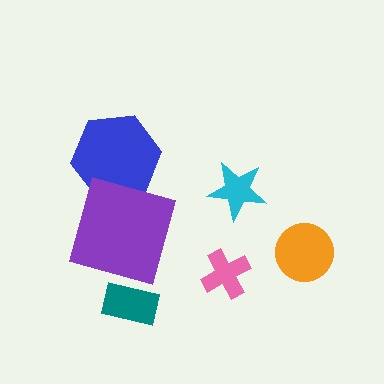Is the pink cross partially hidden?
No, no other shape covers it.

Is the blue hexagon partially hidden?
Yes, it is partially covered by another shape.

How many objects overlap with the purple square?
1 object overlaps with the purple square.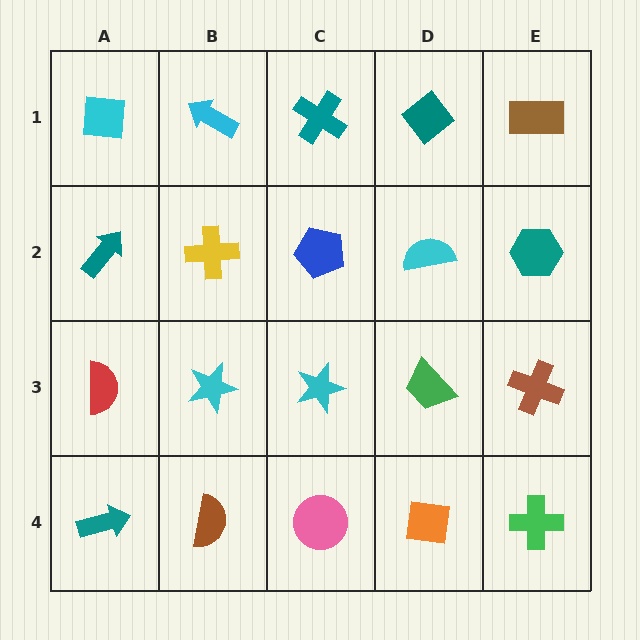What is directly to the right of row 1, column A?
A cyan arrow.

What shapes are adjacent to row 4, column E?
A brown cross (row 3, column E), an orange square (row 4, column D).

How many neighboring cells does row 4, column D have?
3.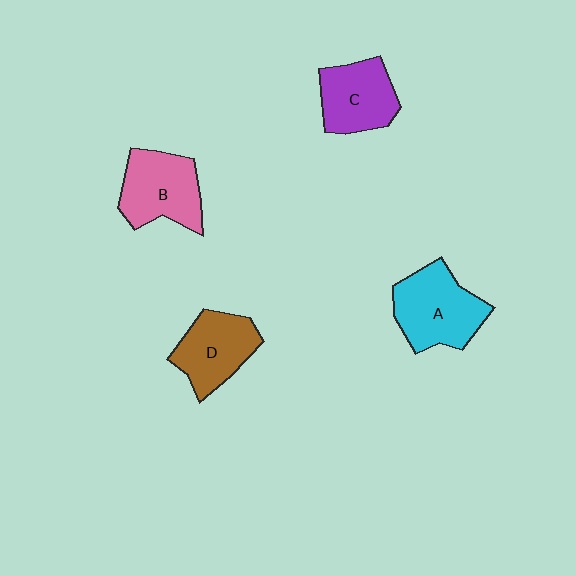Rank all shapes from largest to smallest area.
From largest to smallest: A (cyan), B (pink), D (brown), C (purple).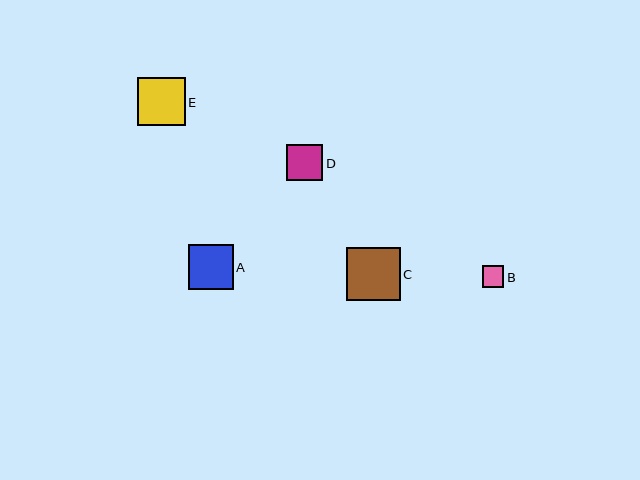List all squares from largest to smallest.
From largest to smallest: C, E, A, D, B.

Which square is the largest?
Square C is the largest with a size of approximately 53 pixels.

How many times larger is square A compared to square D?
Square A is approximately 1.3 times the size of square D.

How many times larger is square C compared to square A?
Square C is approximately 1.2 times the size of square A.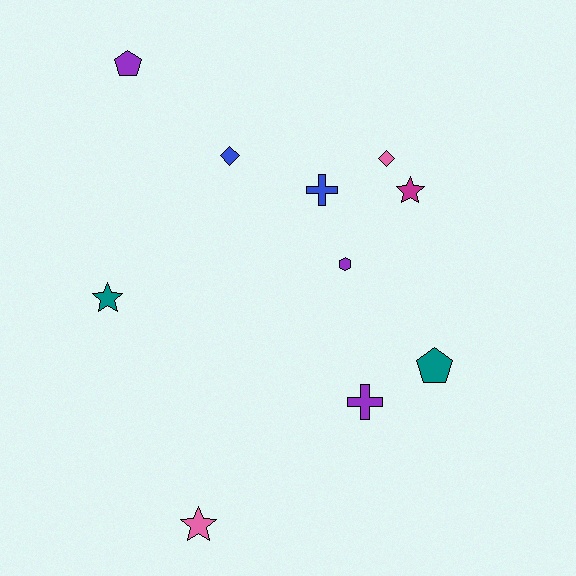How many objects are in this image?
There are 10 objects.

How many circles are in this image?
There are no circles.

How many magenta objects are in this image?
There is 1 magenta object.